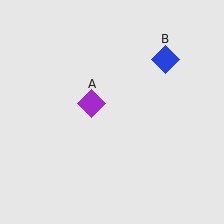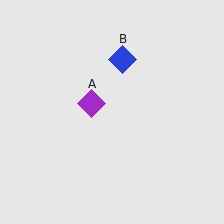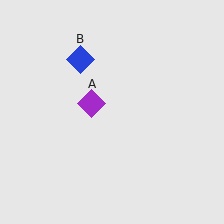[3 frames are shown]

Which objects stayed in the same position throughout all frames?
Purple diamond (object A) remained stationary.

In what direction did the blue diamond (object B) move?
The blue diamond (object B) moved left.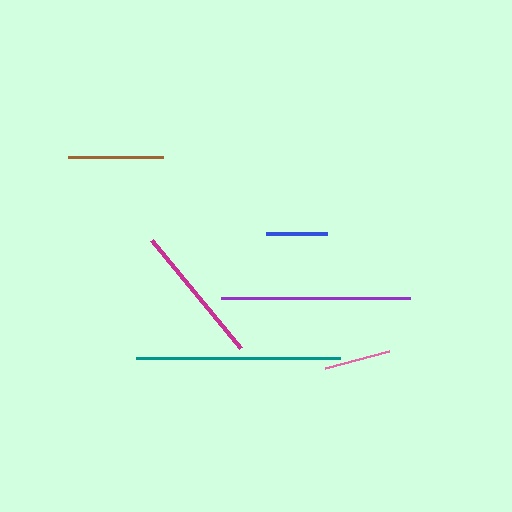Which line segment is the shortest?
The blue line is the shortest at approximately 60 pixels.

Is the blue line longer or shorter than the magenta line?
The magenta line is longer than the blue line.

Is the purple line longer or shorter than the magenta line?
The purple line is longer than the magenta line.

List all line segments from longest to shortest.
From longest to shortest: teal, purple, magenta, brown, pink, blue.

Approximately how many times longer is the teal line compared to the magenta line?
The teal line is approximately 1.5 times the length of the magenta line.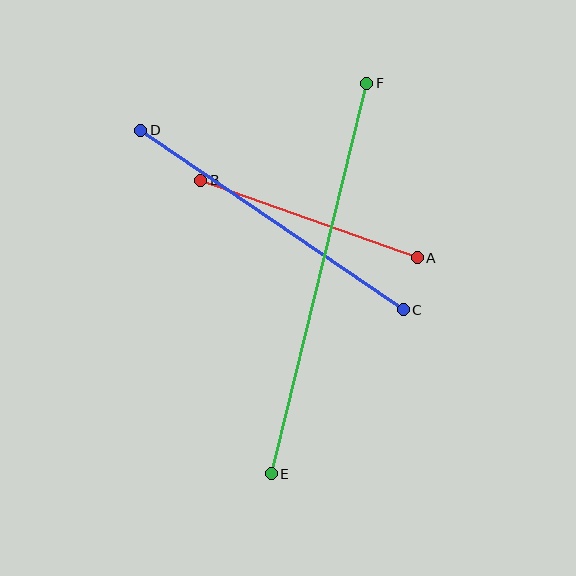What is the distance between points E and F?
The distance is approximately 402 pixels.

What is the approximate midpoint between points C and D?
The midpoint is at approximately (272, 220) pixels.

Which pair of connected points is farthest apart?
Points E and F are farthest apart.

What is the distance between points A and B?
The distance is approximately 230 pixels.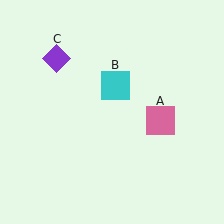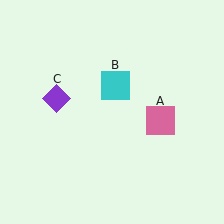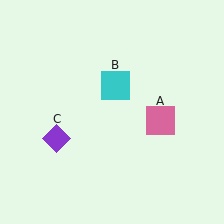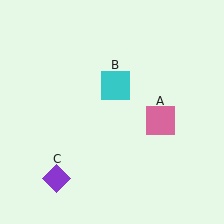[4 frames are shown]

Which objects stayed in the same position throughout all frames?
Pink square (object A) and cyan square (object B) remained stationary.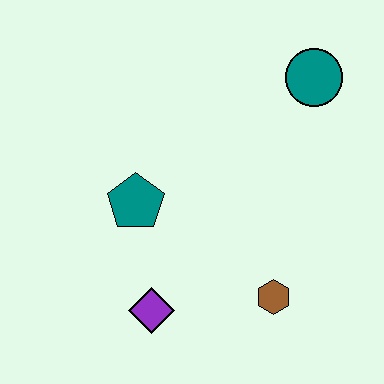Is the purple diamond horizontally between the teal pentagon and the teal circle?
Yes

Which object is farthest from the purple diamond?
The teal circle is farthest from the purple diamond.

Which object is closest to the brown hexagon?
The purple diamond is closest to the brown hexagon.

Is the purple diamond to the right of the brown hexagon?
No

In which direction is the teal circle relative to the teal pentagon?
The teal circle is to the right of the teal pentagon.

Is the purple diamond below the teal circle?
Yes